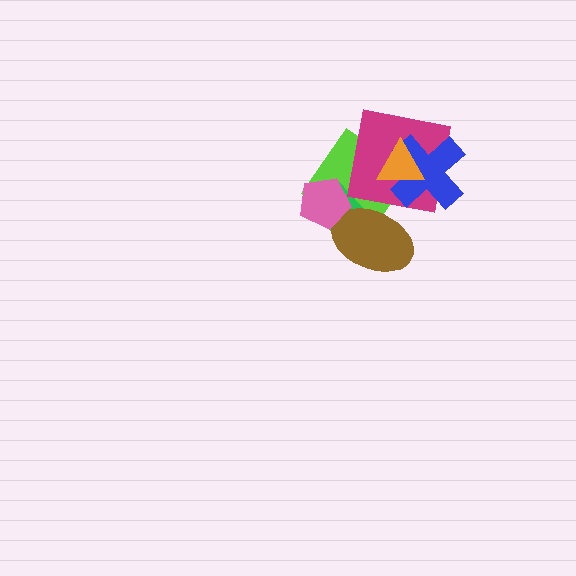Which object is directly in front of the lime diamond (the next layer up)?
The green rectangle is directly in front of the lime diamond.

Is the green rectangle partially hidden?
Yes, it is partially covered by another shape.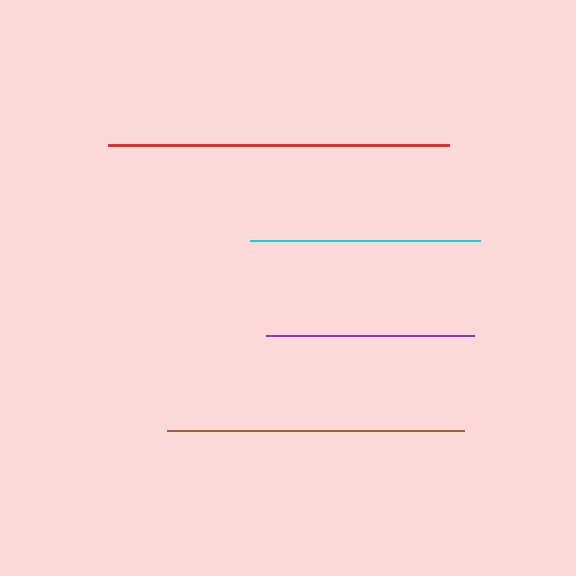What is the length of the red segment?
The red segment is approximately 341 pixels long.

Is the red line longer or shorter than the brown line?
The red line is longer than the brown line.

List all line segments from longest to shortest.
From longest to shortest: red, brown, cyan, purple.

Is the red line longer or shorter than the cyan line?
The red line is longer than the cyan line.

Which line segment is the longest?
The red line is the longest at approximately 341 pixels.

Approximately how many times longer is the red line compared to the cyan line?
The red line is approximately 1.5 times the length of the cyan line.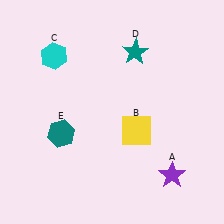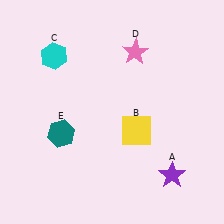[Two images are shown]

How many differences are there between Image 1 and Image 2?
There is 1 difference between the two images.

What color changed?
The star (D) changed from teal in Image 1 to pink in Image 2.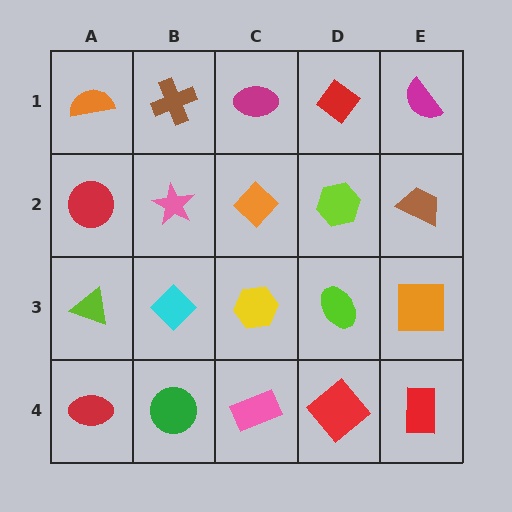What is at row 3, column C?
A yellow hexagon.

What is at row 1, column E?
A magenta semicircle.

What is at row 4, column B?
A green circle.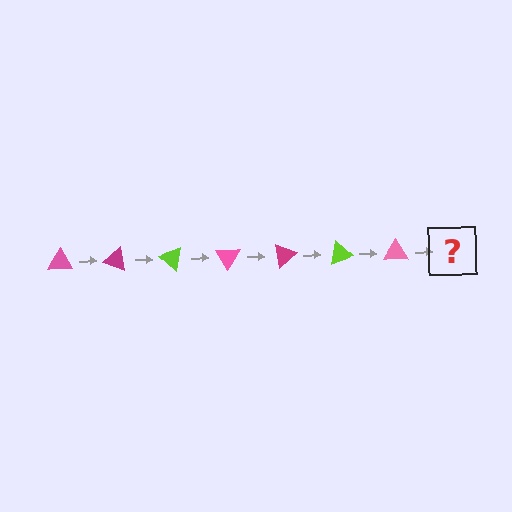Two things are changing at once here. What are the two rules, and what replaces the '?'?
The two rules are that it rotates 20 degrees each step and the color cycles through pink, magenta, and lime. The '?' should be a magenta triangle, rotated 140 degrees from the start.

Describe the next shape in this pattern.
It should be a magenta triangle, rotated 140 degrees from the start.